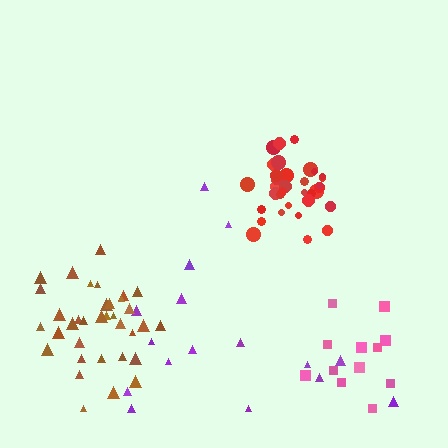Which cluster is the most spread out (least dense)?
Purple.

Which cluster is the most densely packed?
Red.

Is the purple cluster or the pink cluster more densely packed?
Pink.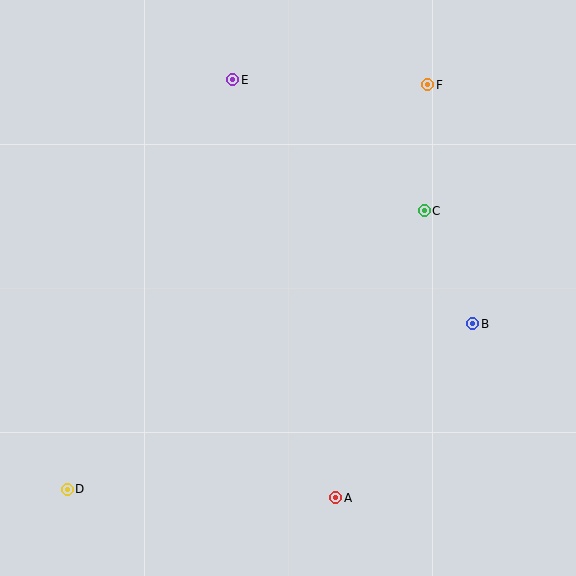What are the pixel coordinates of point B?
Point B is at (473, 324).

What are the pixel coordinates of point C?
Point C is at (424, 211).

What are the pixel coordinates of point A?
Point A is at (336, 498).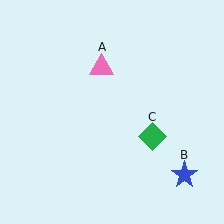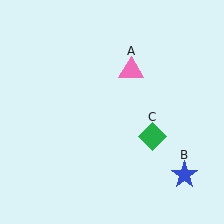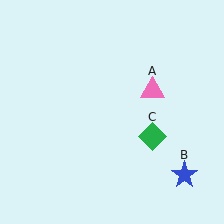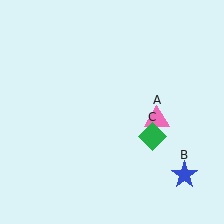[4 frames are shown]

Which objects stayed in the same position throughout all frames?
Blue star (object B) and green diamond (object C) remained stationary.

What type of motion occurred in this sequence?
The pink triangle (object A) rotated clockwise around the center of the scene.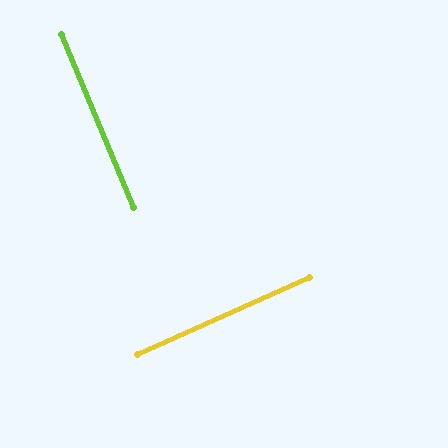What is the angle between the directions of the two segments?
Approximately 88 degrees.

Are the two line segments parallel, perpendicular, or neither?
Perpendicular — they meet at approximately 88°.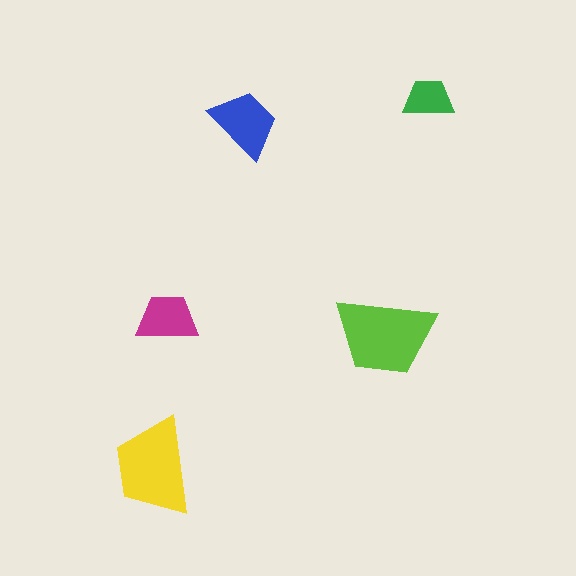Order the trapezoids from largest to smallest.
the lime one, the yellow one, the blue one, the magenta one, the green one.